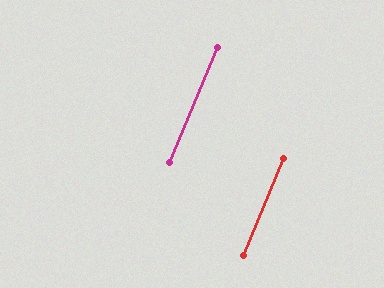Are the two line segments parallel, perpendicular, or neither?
Parallel — their directions differ by only 0.3°.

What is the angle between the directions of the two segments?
Approximately 0 degrees.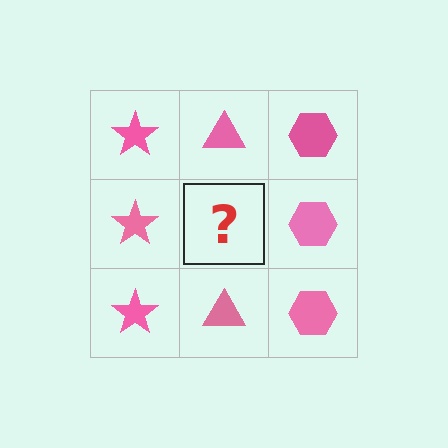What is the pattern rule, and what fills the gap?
The rule is that each column has a consistent shape. The gap should be filled with a pink triangle.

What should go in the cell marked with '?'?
The missing cell should contain a pink triangle.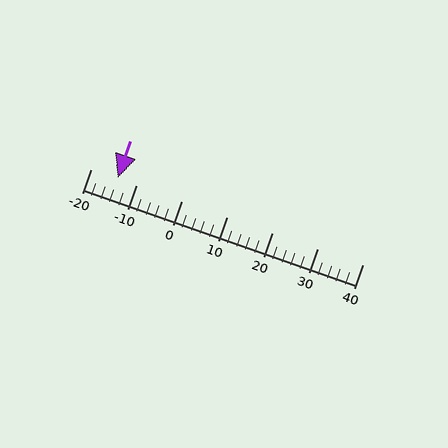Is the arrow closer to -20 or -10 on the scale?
The arrow is closer to -10.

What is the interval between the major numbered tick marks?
The major tick marks are spaced 10 units apart.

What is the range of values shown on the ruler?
The ruler shows values from -20 to 40.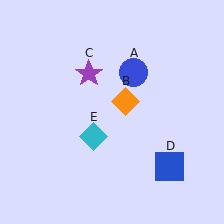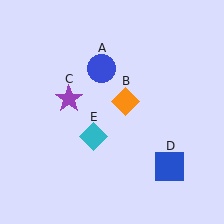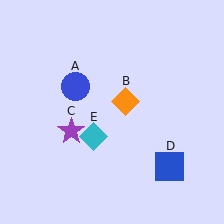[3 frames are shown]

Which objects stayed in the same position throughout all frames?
Orange diamond (object B) and blue square (object D) and cyan diamond (object E) remained stationary.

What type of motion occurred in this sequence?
The blue circle (object A), purple star (object C) rotated counterclockwise around the center of the scene.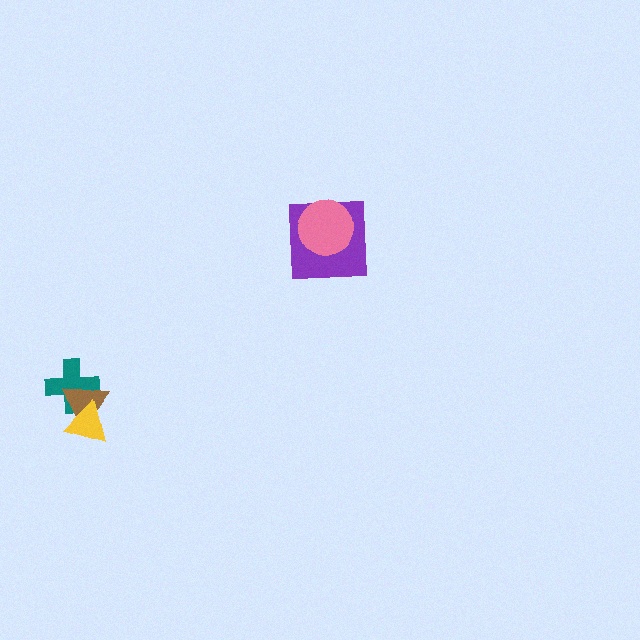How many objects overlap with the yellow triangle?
2 objects overlap with the yellow triangle.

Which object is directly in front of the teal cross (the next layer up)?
The brown triangle is directly in front of the teal cross.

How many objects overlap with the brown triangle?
2 objects overlap with the brown triangle.